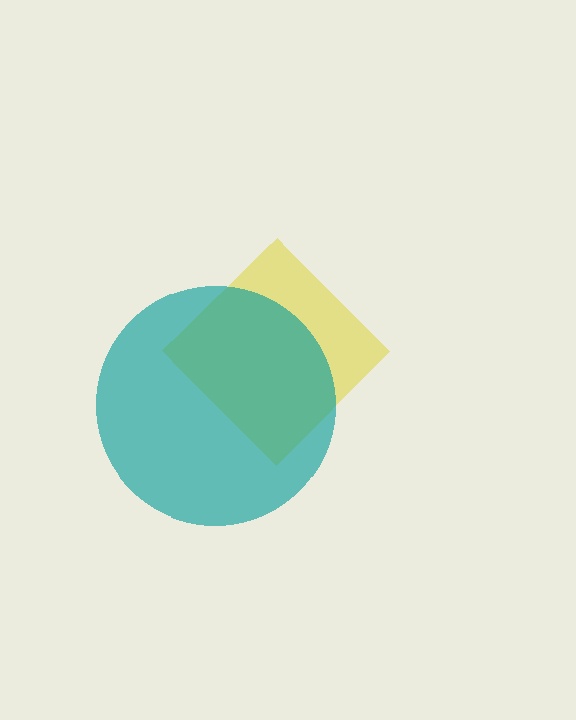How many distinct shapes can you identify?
There are 2 distinct shapes: a yellow diamond, a teal circle.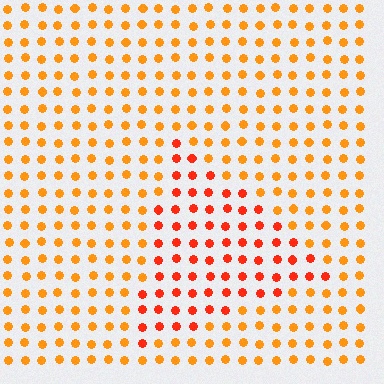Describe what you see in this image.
The image is filled with small orange elements in a uniform arrangement. A triangle-shaped region is visible where the elements are tinted to a slightly different hue, forming a subtle color boundary.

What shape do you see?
I see a triangle.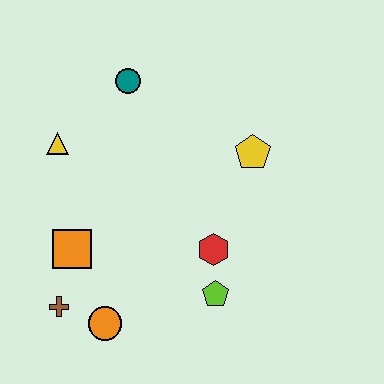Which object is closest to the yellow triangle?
The teal circle is closest to the yellow triangle.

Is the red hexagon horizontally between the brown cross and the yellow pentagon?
Yes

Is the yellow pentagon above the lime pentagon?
Yes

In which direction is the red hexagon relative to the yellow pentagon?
The red hexagon is below the yellow pentagon.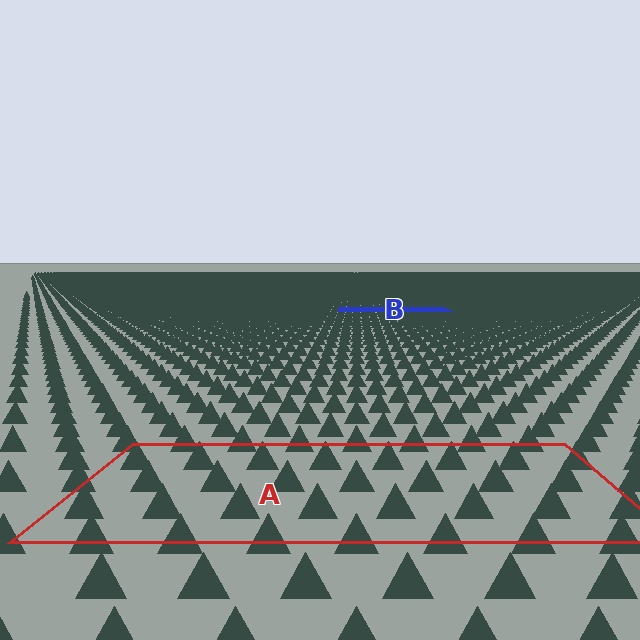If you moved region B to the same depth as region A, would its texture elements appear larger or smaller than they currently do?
They would appear larger. At a closer depth, the same texture elements are projected at a bigger on-screen size.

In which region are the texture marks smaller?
The texture marks are smaller in region B, because it is farther away.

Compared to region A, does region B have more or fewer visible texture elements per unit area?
Region B has more texture elements per unit area — they are packed more densely because it is farther away.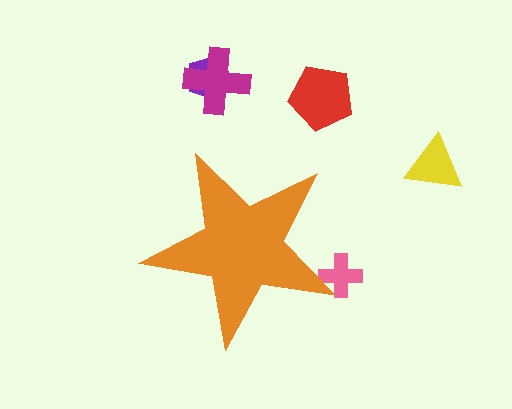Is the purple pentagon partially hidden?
No, the purple pentagon is fully visible.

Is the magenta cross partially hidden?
No, the magenta cross is fully visible.